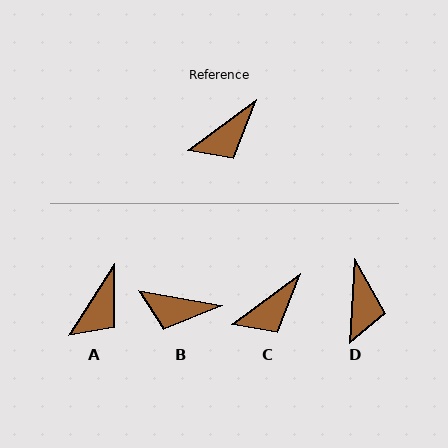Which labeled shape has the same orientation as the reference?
C.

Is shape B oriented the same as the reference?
No, it is off by about 47 degrees.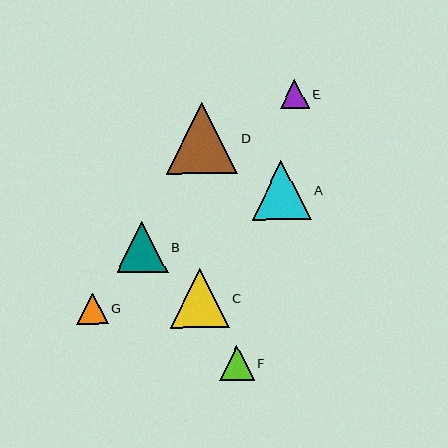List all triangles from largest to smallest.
From largest to smallest: D, C, A, B, F, G, E.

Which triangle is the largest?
Triangle D is the largest with a size of approximately 71 pixels.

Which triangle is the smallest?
Triangle E is the smallest with a size of approximately 29 pixels.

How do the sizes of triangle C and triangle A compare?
Triangle C and triangle A are approximately the same size.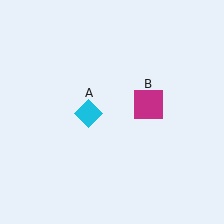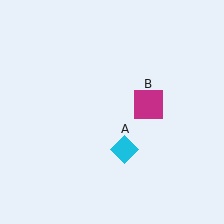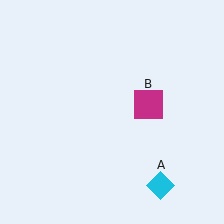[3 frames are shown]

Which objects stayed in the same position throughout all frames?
Magenta square (object B) remained stationary.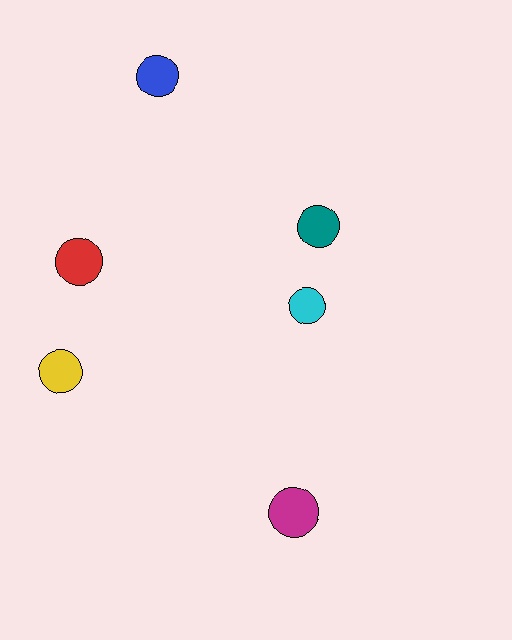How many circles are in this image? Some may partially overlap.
There are 6 circles.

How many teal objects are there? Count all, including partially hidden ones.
There is 1 teal object.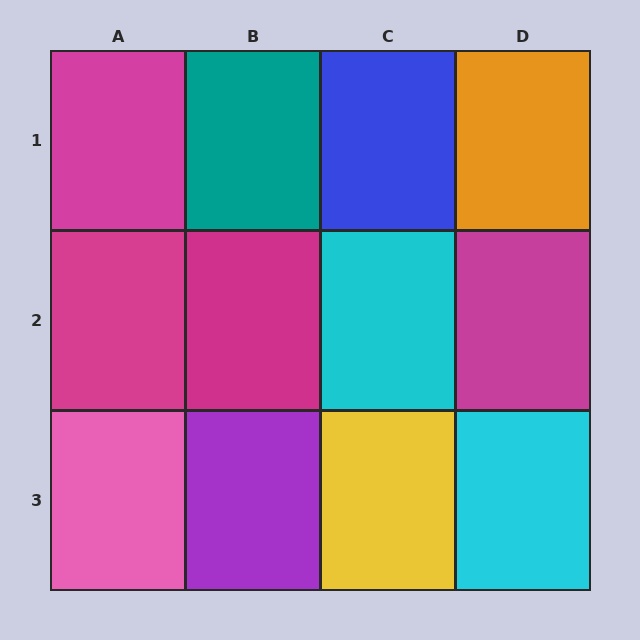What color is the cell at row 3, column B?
Purple.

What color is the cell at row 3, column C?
Yellow.